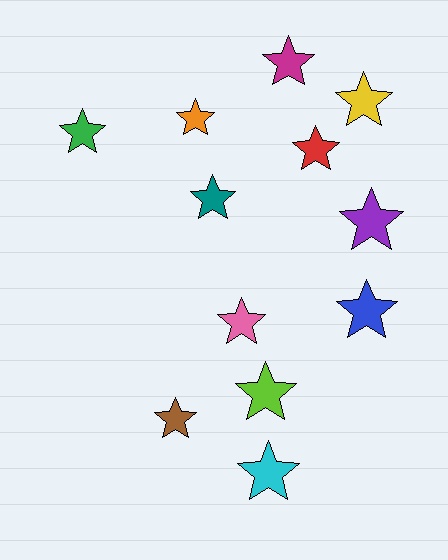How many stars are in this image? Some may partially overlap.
There are 12 stars.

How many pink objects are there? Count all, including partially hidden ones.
There is 1 pink object.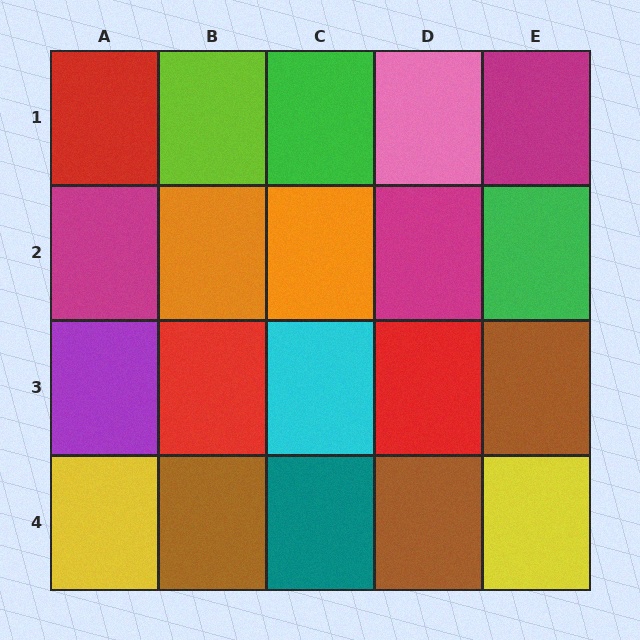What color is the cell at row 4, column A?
Yellow.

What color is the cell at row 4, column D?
Brown.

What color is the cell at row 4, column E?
Yellow.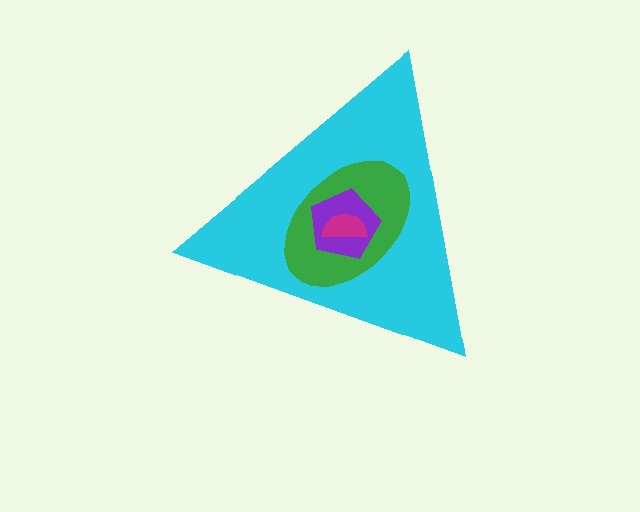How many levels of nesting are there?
4.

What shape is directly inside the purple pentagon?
The magenta semicircle.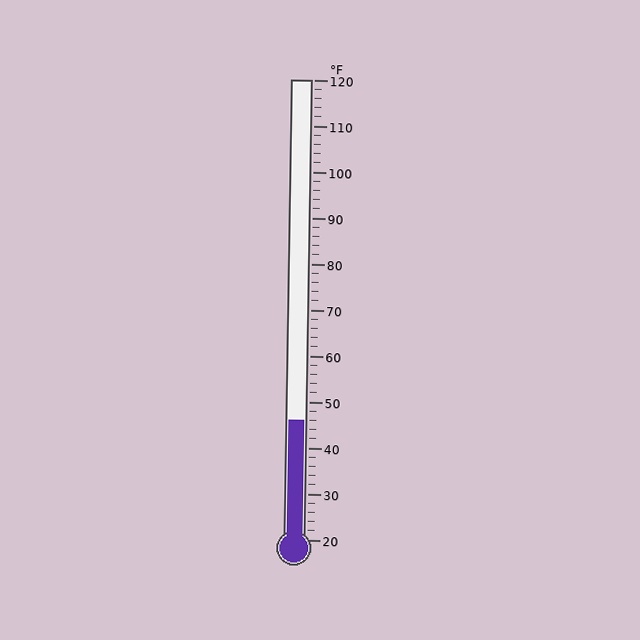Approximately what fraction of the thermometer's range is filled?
The thermometer is filled to approximately 25% of its range.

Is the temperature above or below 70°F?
The temperature is below 70°F.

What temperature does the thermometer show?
The thermometer shows approximately 46°F.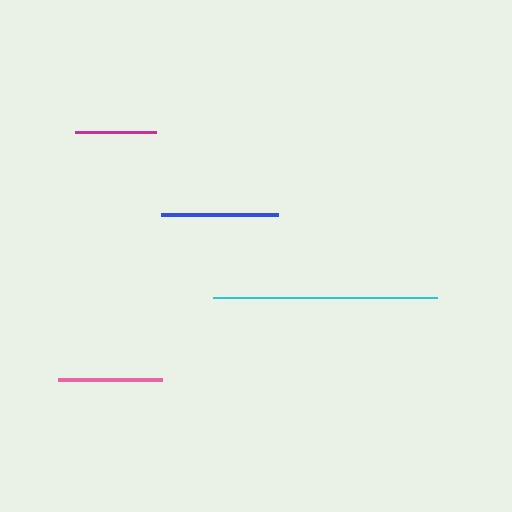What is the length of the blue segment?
The blue segment is approximately 117 pixels long.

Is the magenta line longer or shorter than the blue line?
The blue line is longer than the magenta line.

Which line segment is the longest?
The cyan line is the longest at approximately 224 pixels.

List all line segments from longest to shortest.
From longest to shortest: cyan, blue, pink, magenta.